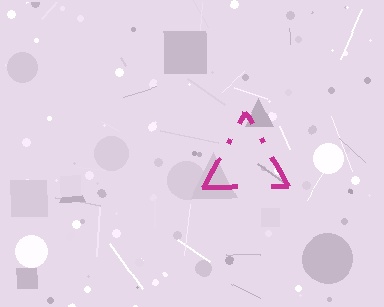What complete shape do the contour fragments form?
The contour fragments form a triangle.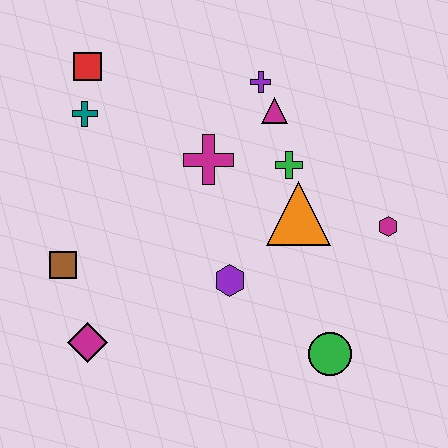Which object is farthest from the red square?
The green circle is farthest from the red square.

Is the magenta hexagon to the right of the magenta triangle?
Yes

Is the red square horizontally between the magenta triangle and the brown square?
Yes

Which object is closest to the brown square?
The magenta diamond is closest to the brown square.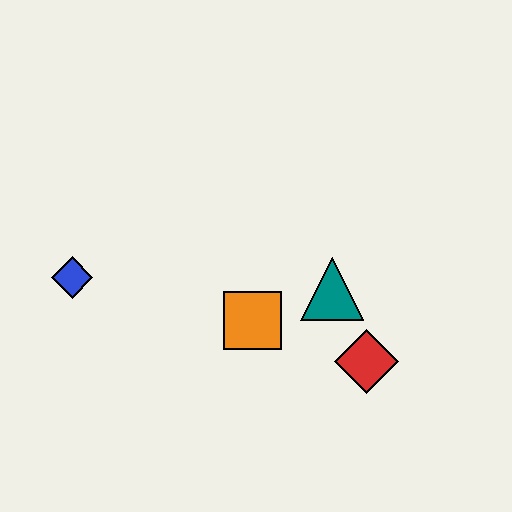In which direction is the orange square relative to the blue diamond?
The orange square is to the right of the blue diamond.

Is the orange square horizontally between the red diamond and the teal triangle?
No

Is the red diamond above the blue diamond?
No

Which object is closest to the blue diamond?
The orange square is closest to the blue diamond.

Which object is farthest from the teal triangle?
The blue diamond is farthest from the teal triangle.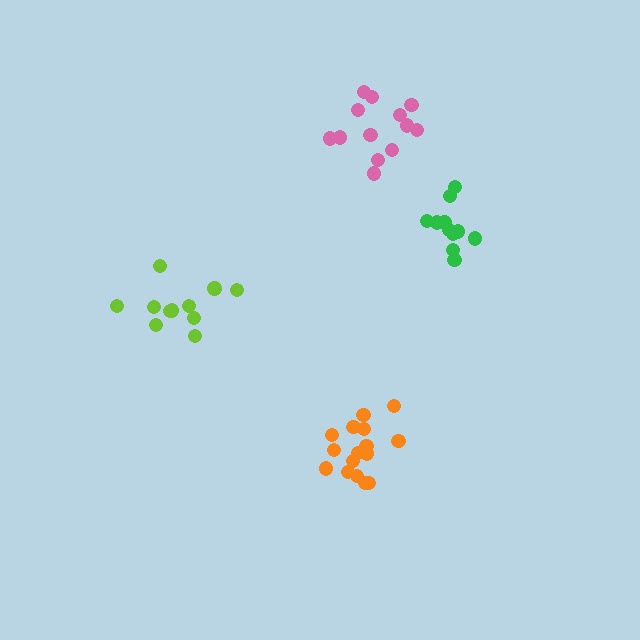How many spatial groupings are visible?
There are 4 spatial groupings.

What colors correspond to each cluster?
The clusters are colored: orange, lime, green, pink.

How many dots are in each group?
Group 1: 16 dots, Group 2: 11 dots, Group 3: 11 dots, Group 4: 13 dots (51 total).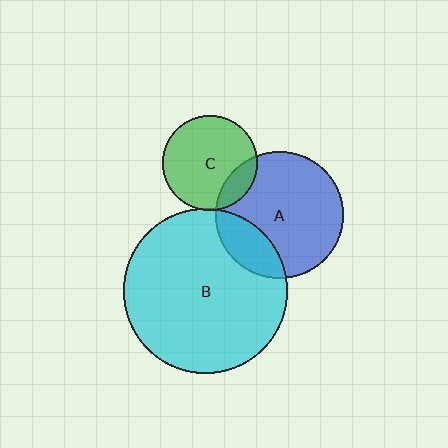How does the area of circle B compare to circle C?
Approximately 3.0 times.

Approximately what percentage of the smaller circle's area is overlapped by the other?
Approximately 20%.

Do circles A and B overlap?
Yes.